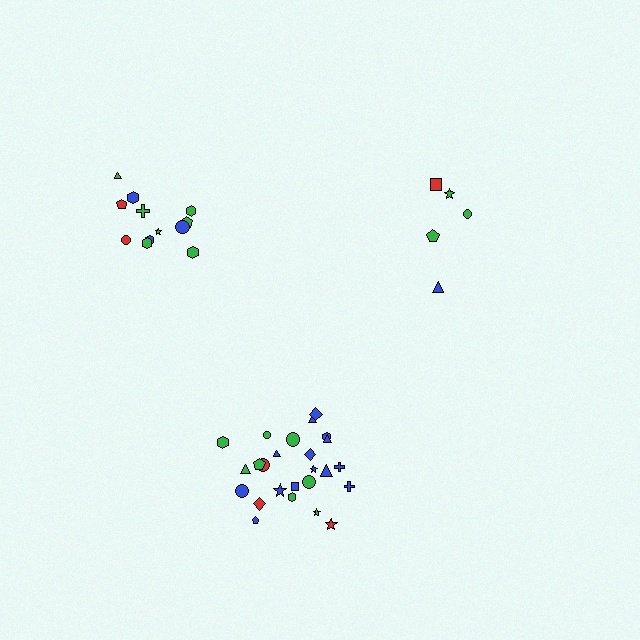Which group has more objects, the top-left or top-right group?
The top-left group.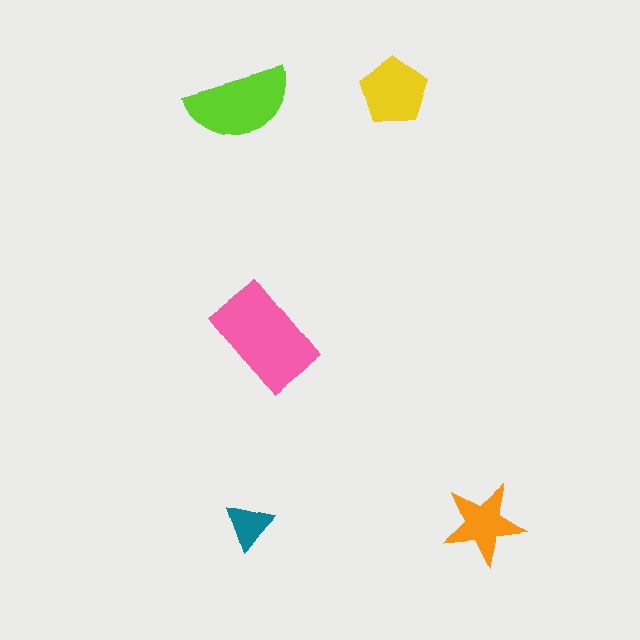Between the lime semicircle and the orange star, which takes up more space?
The lime semicircle.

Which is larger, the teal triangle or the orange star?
The orange star.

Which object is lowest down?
The orange star is bottommost.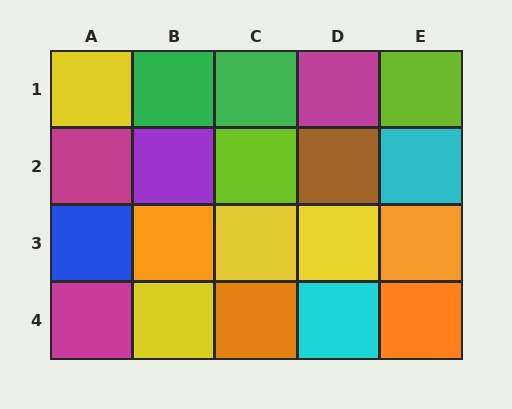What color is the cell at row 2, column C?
Lime.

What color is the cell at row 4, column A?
Magenta.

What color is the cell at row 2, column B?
Purple.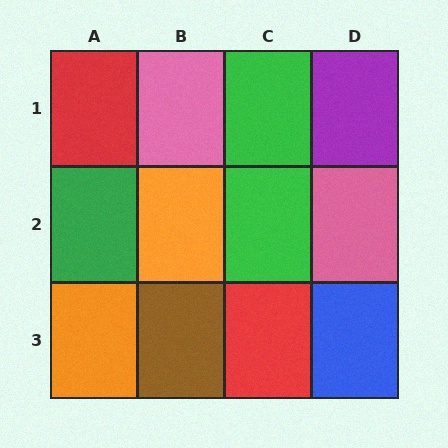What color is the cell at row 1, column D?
Purple.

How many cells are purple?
1 cell is purple.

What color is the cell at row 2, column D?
Pink.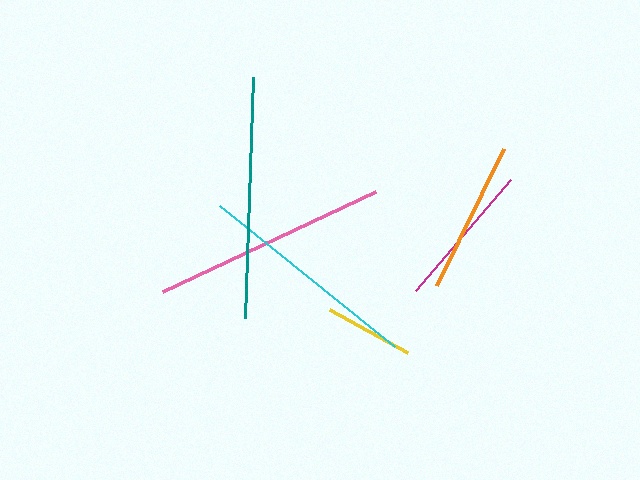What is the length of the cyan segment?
The cyan segment is approximately 225 pixels long.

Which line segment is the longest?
The teal line is the longest at approximately 241 pixels.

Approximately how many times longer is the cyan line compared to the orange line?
The cyan line is approximately 1.5 times the length of the orange line.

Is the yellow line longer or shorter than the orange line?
The orange line is longer than the yellow line.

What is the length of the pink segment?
The pink segment is approximately 236 pixels long.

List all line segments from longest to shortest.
From longest to shortest: teal, pink, cyan, orange, magenta, yellow.